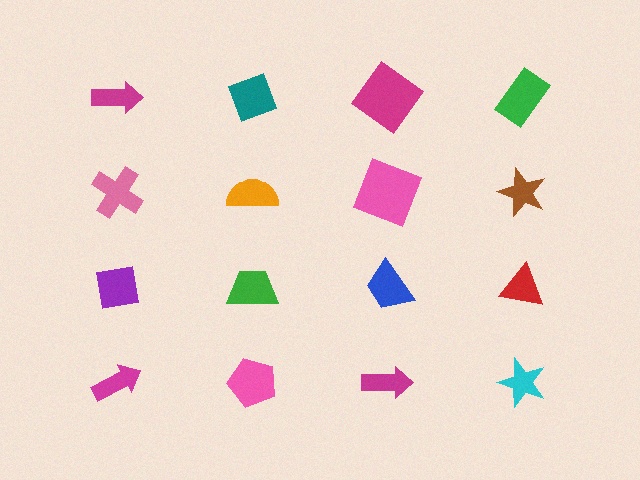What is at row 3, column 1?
A purple square.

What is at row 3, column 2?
A green trapezoid.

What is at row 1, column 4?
A green rectangle.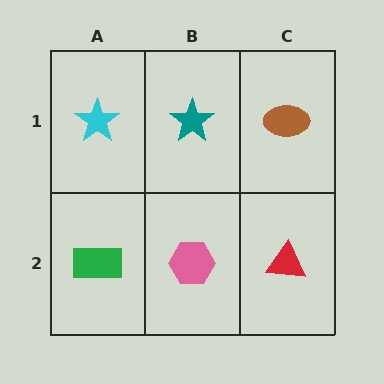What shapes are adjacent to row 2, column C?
A brown ellipse (row 1, column C), a pink hexagon (row 2, column B).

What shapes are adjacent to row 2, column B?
A teal star (row 1, column B), a green rectangle (row 2, column A), a red triangle (row 2, column C).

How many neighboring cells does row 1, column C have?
2.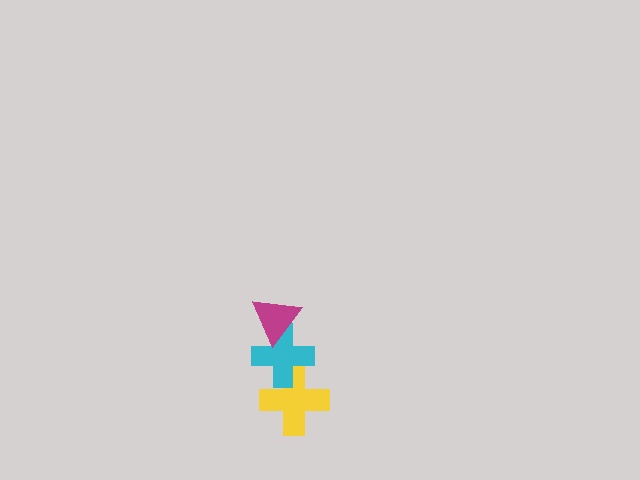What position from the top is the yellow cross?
The yellow cross is 3rd from the top.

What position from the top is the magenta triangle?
The magenta triangle is 1st from the top.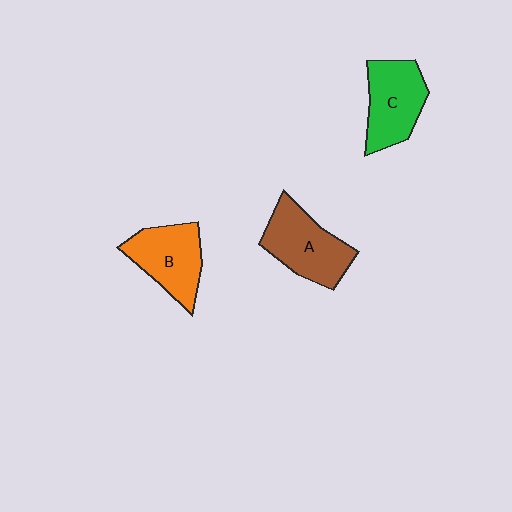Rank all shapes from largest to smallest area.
From largest to smallest: A (brown), B (orange), C (green).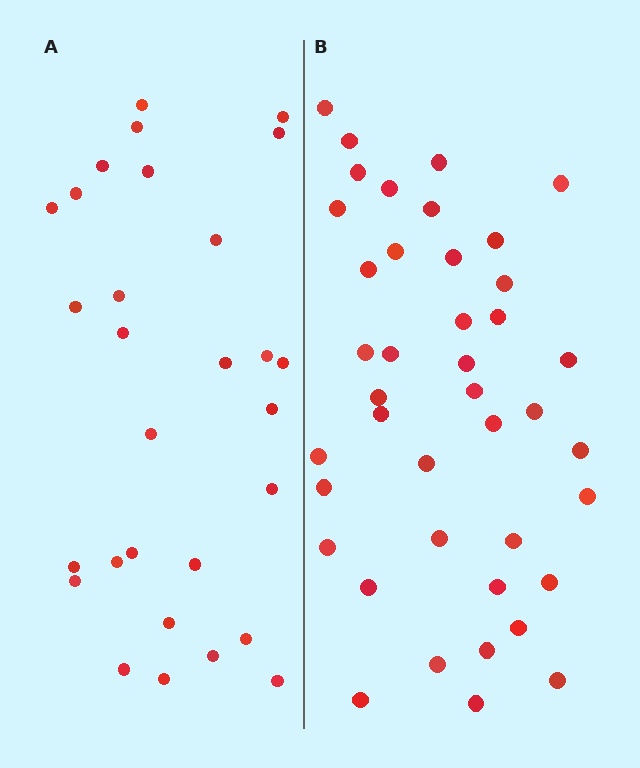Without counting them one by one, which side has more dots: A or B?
Region B (the right region) has more dots.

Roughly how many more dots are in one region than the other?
Region B has roughly 12 or so more dots than region A.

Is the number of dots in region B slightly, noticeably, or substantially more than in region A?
Region B has noticeably more, but not dramatically so. The ratio is roughly 1.4 to 1.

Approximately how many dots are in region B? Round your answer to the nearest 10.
About 40 dots. (The exact count is 41, which rounds to 40.)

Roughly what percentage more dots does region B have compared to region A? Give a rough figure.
About 40% more.